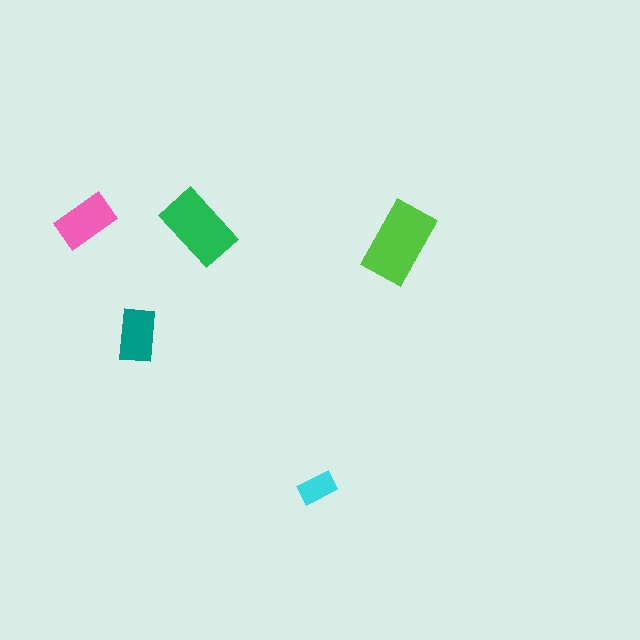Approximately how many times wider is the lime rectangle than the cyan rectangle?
About 2 times wider.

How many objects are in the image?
There are 5 objects in the image.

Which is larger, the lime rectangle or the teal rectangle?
The lime one.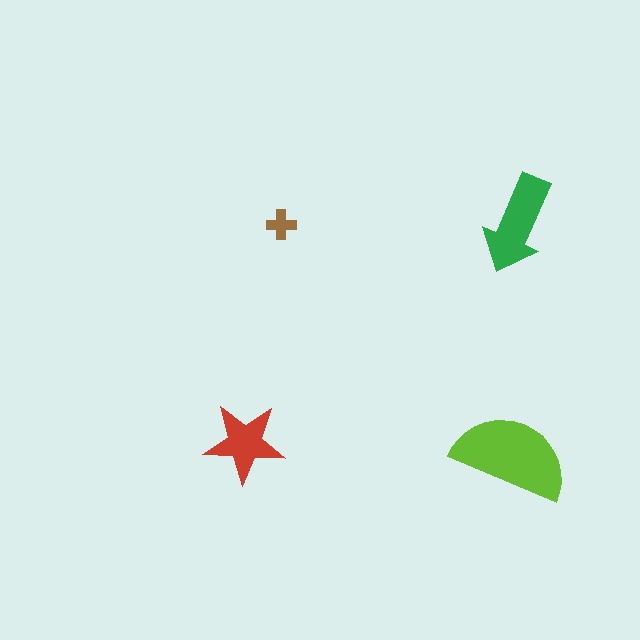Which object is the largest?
The lime semicircle.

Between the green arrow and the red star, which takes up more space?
The green arrow.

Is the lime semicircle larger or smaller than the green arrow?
Larger.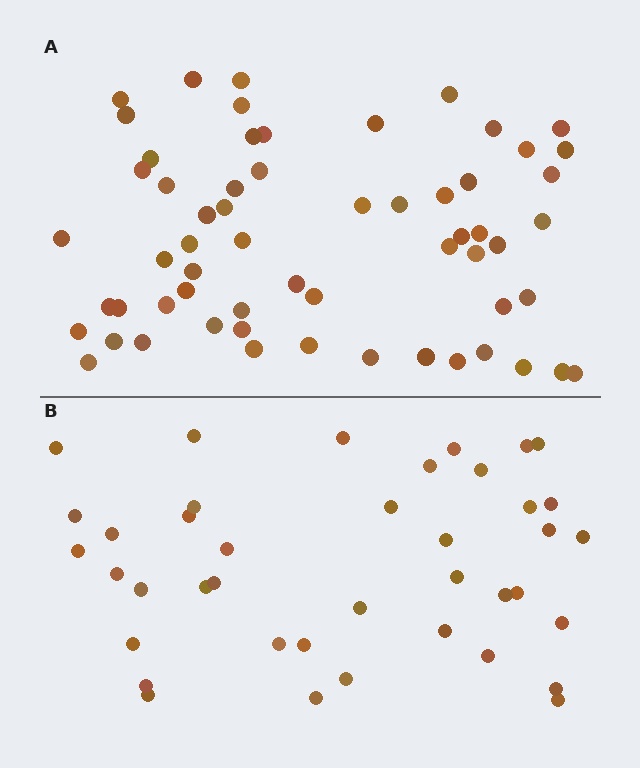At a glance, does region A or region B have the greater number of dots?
Region A (the top region) has more dots.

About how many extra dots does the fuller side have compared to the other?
Region A has approximately 20 more dots than region B.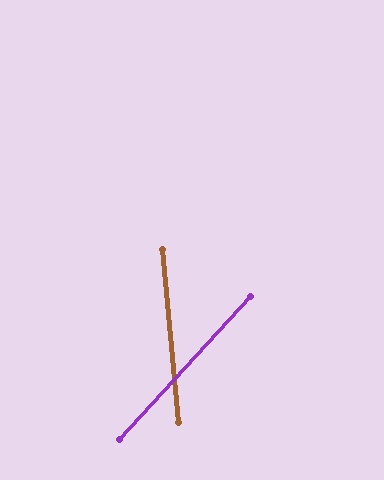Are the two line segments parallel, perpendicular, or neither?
Neither parallel nor perpendicular — they differ by about 48°.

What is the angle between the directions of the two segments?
Approximately 48 degrees.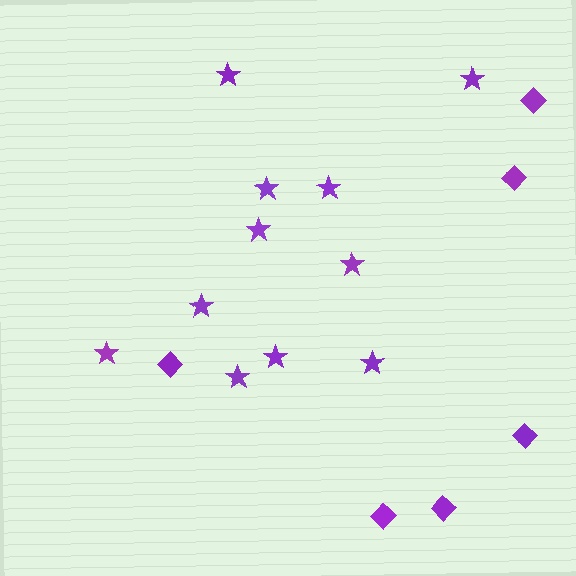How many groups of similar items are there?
There are 2 groups: one group of diamonds (6) and one group of stars (11).